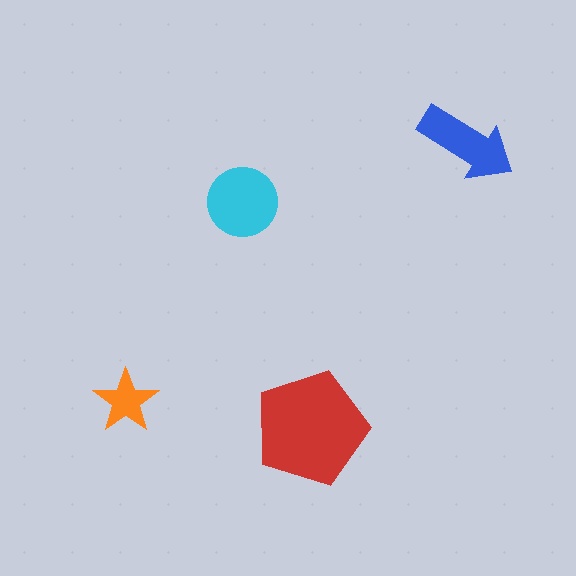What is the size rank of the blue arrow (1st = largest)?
3rd.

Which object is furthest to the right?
The blue arrow is rightmost.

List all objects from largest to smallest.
The red pentagon, the cyan circle, the blue arrow, the orange star.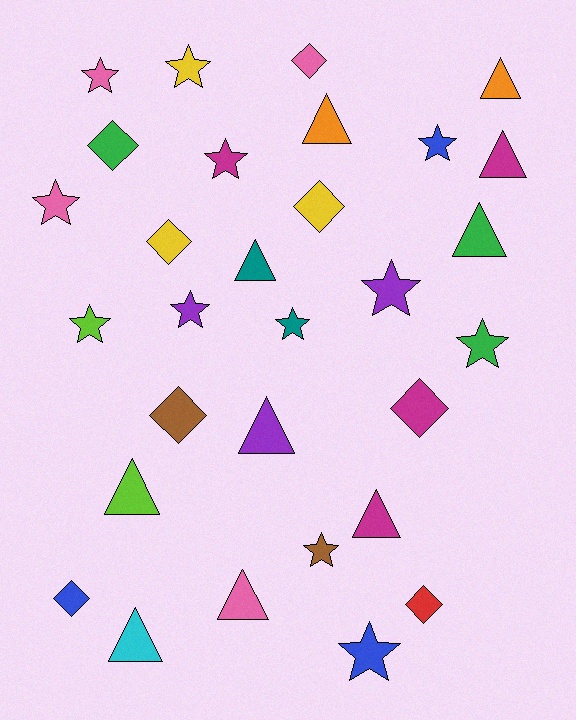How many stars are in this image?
There are 12 stars.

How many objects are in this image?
There are 30 objects.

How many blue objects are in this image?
There are 3 blue objects.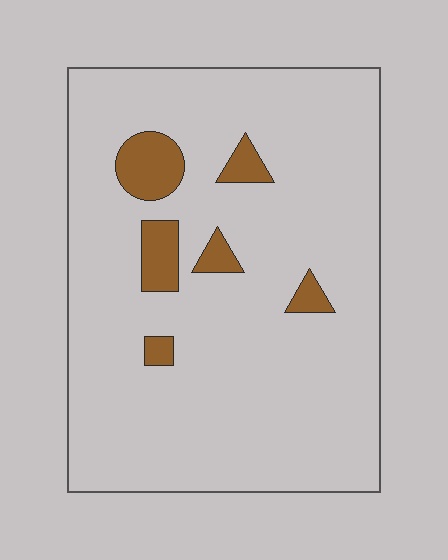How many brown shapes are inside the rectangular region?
6.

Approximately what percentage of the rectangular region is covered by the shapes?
Approximately 10%.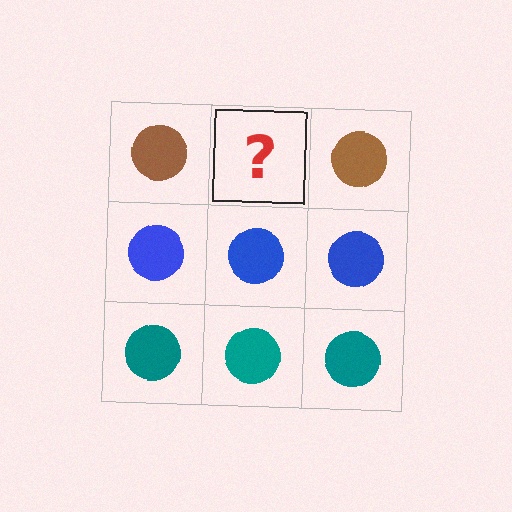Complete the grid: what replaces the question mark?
The question mark should be replaced with a brown circle.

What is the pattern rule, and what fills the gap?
The rule is that each row has a consistent color. The gap should be filled with a brown circle.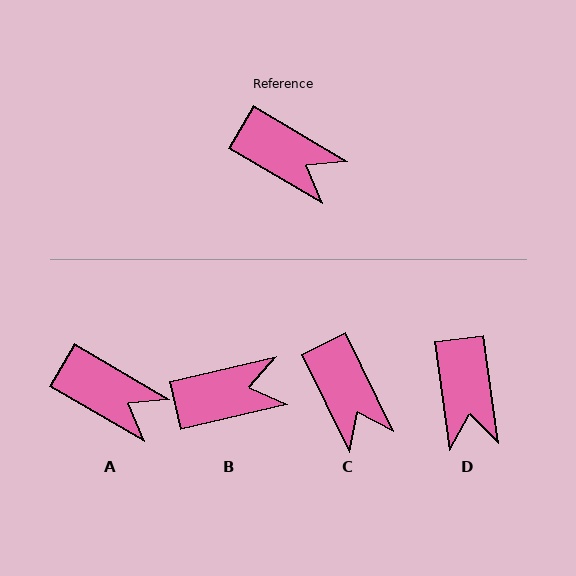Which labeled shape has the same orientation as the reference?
A.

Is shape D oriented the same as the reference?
No, it is off by about 52 degrees.